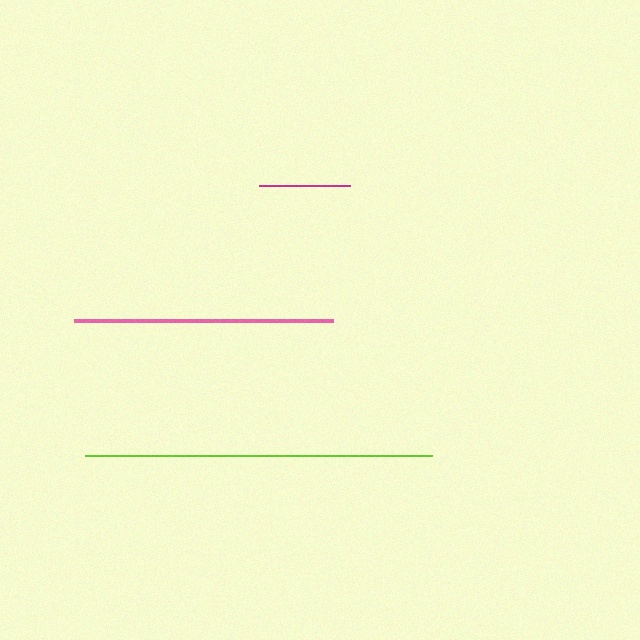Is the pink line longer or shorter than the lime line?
The lime line is longer than the pink line.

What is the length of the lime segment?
The lime segment is approximately 348 pixels long.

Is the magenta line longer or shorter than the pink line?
The pink line is longer than the magenta line.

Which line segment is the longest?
The lime line is the longest at approximately 348 pixels.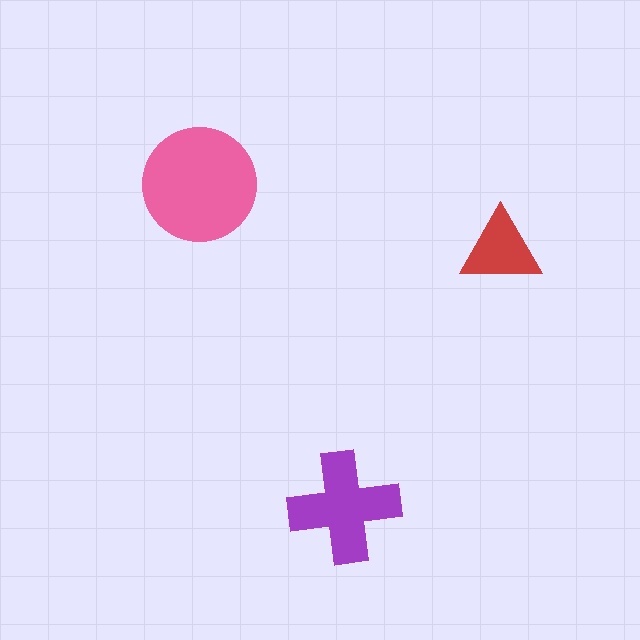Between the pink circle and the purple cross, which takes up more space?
The pink circle.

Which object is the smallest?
The red triangle.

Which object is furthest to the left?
The pink circle is leftmost.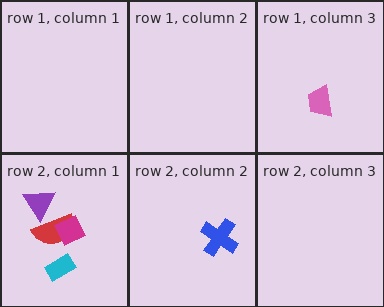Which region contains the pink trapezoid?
The row 1, column 3 region.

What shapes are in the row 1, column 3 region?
The pink trapezoid.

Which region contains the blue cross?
The row 2, column 2 region.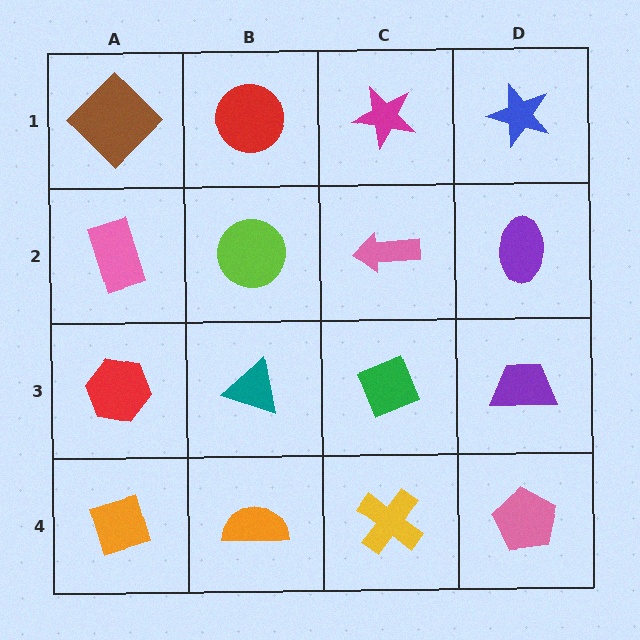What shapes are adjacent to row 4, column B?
A teal triangle (row 3, column B), an orange diamond (row 4, column A), a yellow cross (row 4, column C).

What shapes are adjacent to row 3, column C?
A pink arrow (row 2, column C), a yellow cross (row 4, column C), a teal triangle (row 3, column B), a purple trapezoid (row 3, column D).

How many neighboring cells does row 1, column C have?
3.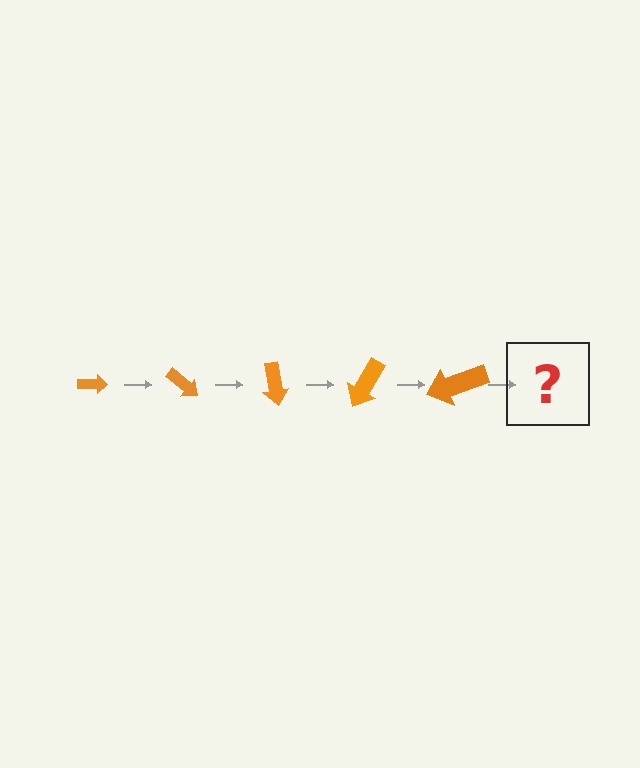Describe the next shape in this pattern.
It should be an arrow, larger than the previous one and rotated 200 degrees from the start.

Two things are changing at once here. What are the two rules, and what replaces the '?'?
The two rules are that the arrow grows larger each step and it rotates 40 degrees each step. The '?' should be an arrow, larger than the previous one and rotated 200 degrees from the start.